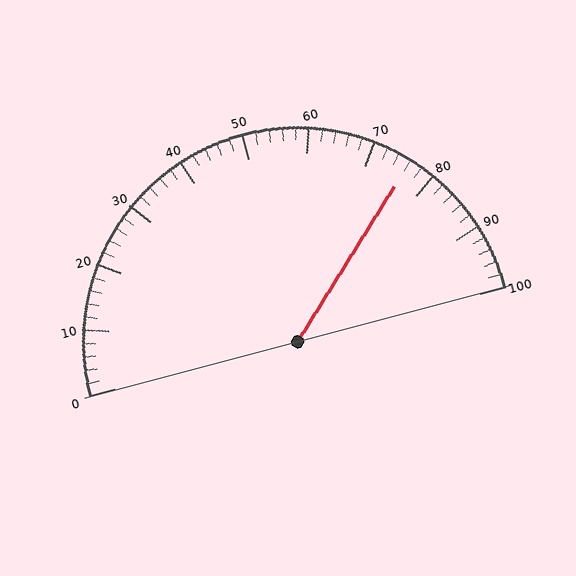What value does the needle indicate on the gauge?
The needle indicates approximately 76.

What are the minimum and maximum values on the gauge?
The gauge ranges from 0 to 100.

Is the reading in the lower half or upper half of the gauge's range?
The reading is in the upper half of the range (0 to 100).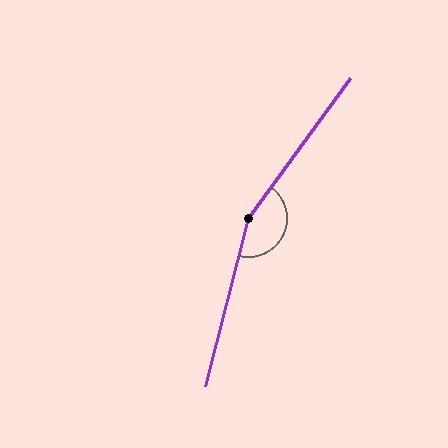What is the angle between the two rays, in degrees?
Approximately 159 degrees.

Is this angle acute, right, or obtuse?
It is obtuse.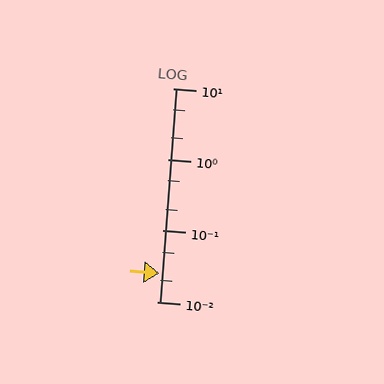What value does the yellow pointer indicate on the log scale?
The pointer indicates approximately 0.025.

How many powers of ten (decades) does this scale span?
The scale spans 3 decades, from 0.01 to 10.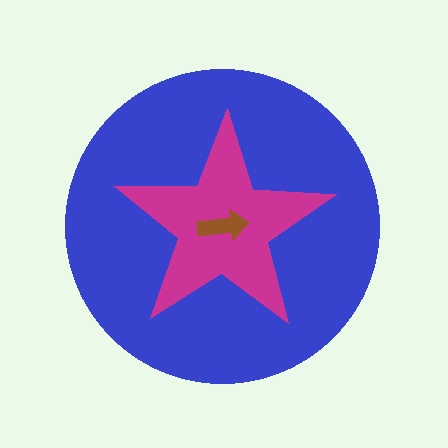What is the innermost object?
The brown arrow.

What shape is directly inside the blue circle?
The magenta star.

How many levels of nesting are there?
3.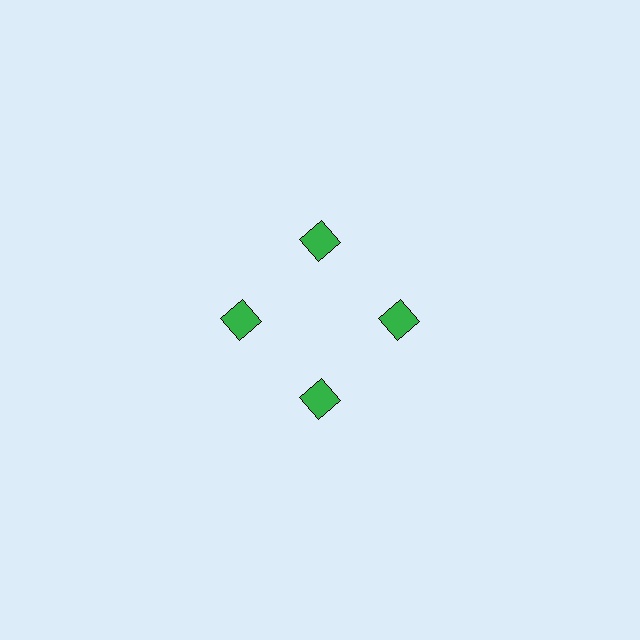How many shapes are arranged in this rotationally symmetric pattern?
There are 4 shapes, arranged in 4 groups of 1.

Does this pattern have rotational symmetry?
Yes, this pattern has 4-fold rotational symmetry. It looks the same after rotating 90 degrees around the center.